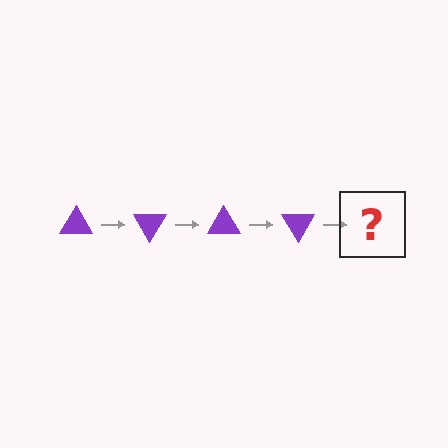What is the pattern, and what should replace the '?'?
The pattern is that the triangle rotates 60 degrees each step. The '?' should be a purple triangle rotated 240 degrees.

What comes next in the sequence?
The next element should be a purple triangle rotated 240 degrees.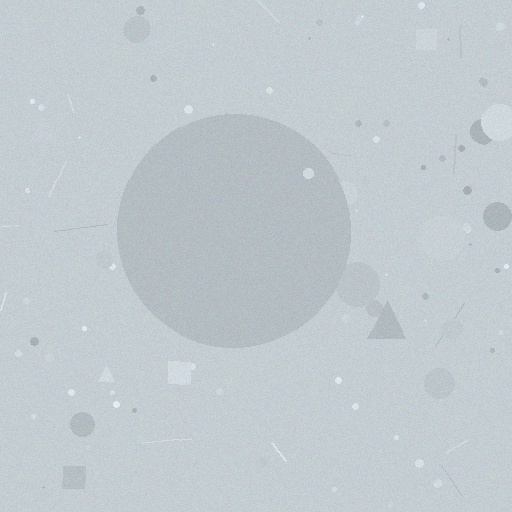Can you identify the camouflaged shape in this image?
The camouflaged shape is a circle.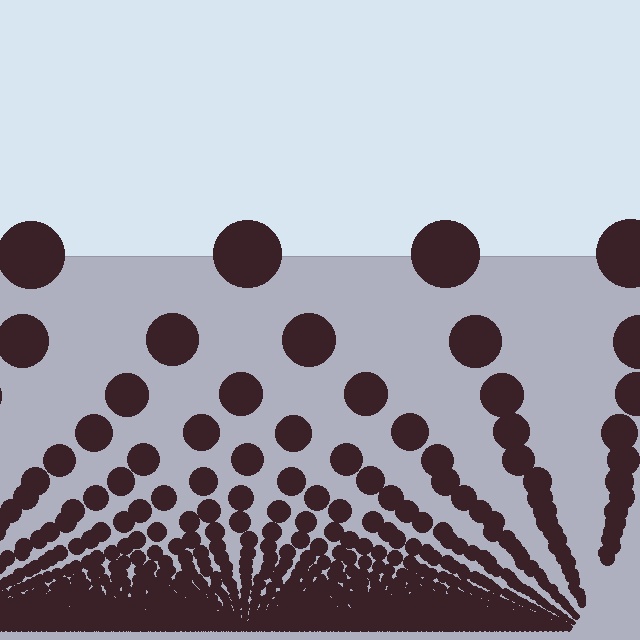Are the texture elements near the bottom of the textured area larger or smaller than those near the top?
Smaller. The gradient is inverted — elements near the bottom are smaller and denser.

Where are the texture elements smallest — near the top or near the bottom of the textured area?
Near the bottom.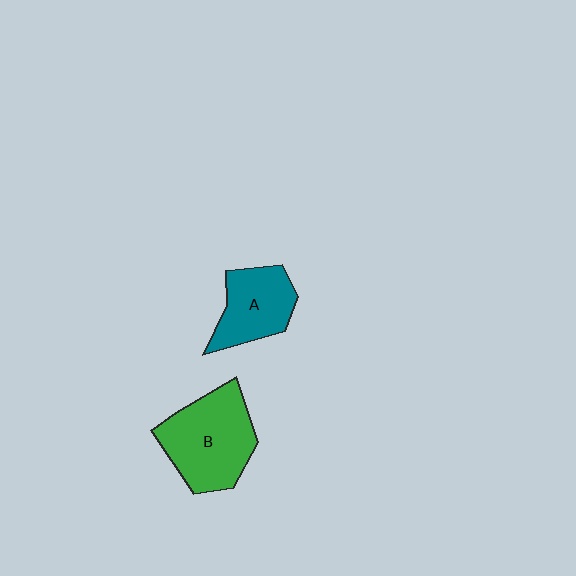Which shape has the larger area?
Shape B (green).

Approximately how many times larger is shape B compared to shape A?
Approximately 1.5 times.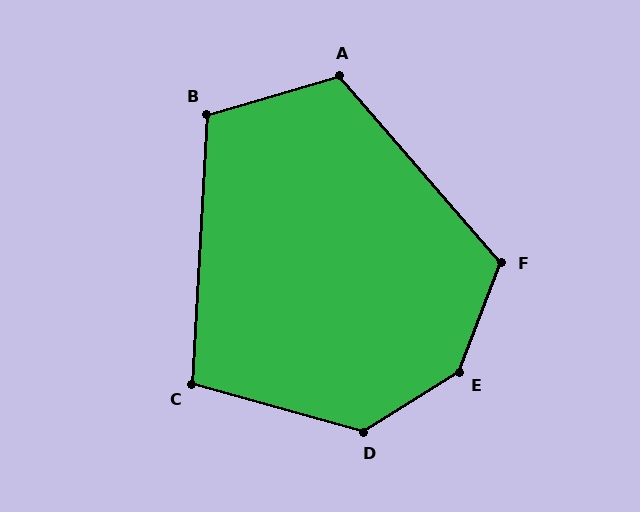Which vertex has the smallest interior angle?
C, at approximately 102 degrees.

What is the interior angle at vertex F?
Approximately 118 degrees (obtuse).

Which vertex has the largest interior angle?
E, at approximately 143 degrees.